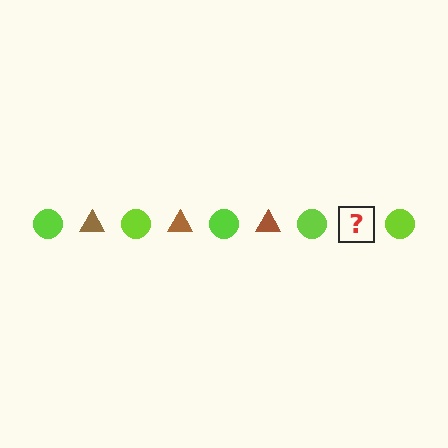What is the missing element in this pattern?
The missing element is a brown triangle.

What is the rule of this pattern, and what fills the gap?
The rule is that the pattern alternates between lime circle and brown triangle. The gap should be filled with a brown triangle.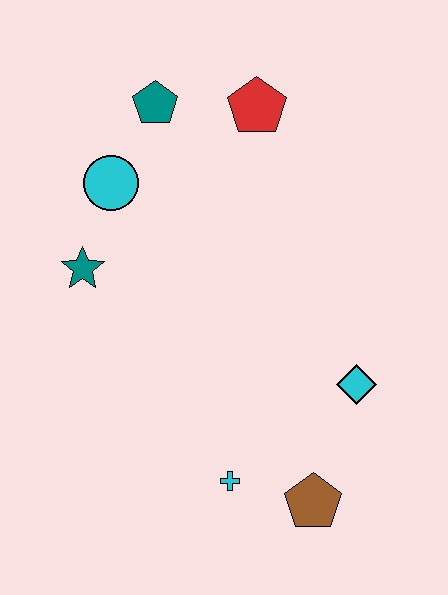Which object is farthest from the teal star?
The brown pentagon is farthest from the teal star.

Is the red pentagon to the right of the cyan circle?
Yes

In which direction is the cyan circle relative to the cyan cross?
The cyan circle is above the cyan cross.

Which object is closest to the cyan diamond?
The brown pentagon is closest to the cyan diamond.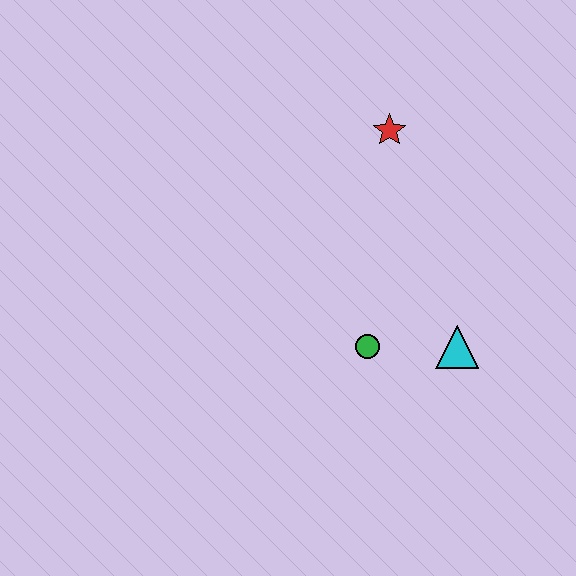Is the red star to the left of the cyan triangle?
Yes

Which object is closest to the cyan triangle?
The green circle is closest to the cyan triangle.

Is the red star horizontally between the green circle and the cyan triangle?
Yes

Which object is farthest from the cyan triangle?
The red star is farthest from the cyan triangle.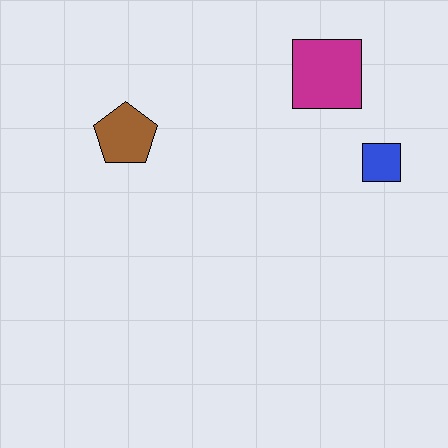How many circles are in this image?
There are no circles.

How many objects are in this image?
There are 3 objects.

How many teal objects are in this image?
There are no teal objects.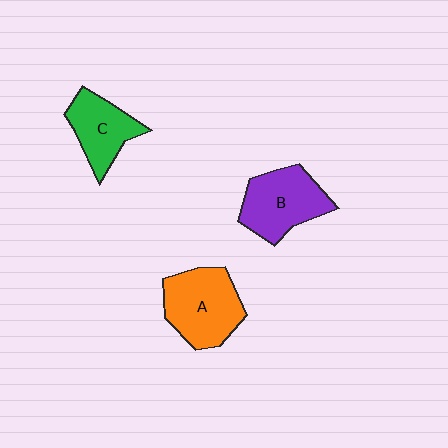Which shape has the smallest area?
Shape C (green).